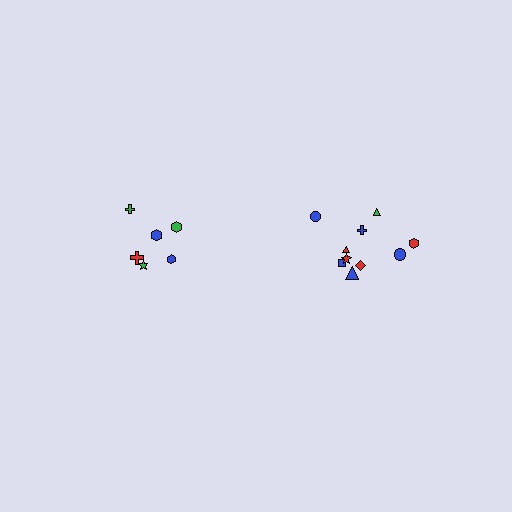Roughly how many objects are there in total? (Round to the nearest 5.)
Roughly 15 objects in total.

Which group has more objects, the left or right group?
The right group.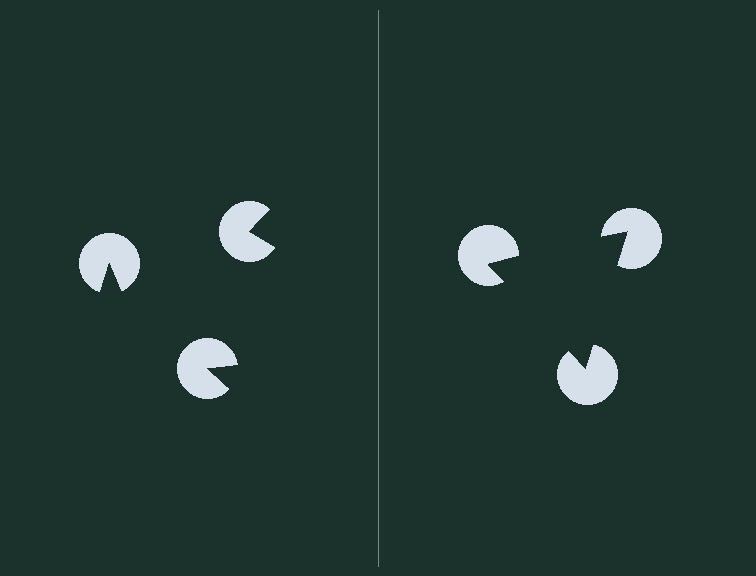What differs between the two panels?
The pac-man discs are positioned identically on both sides; only the wedge orientations differ. On the right they align to a triangle; on the left they are misaligned.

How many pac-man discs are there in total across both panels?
6 — 3 on each side.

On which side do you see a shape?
An illusory triangle appears on the right side. On the left side the wedge cuts are rotated, so no coherent shape forms.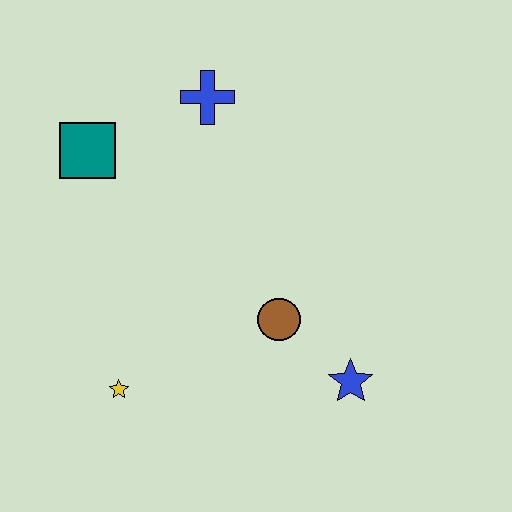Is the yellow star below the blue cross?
Yes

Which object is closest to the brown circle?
The blue star is closest to the brown circle.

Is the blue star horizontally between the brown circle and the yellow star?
No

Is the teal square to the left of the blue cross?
Yes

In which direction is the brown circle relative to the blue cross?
The brown circle is below the blue cross.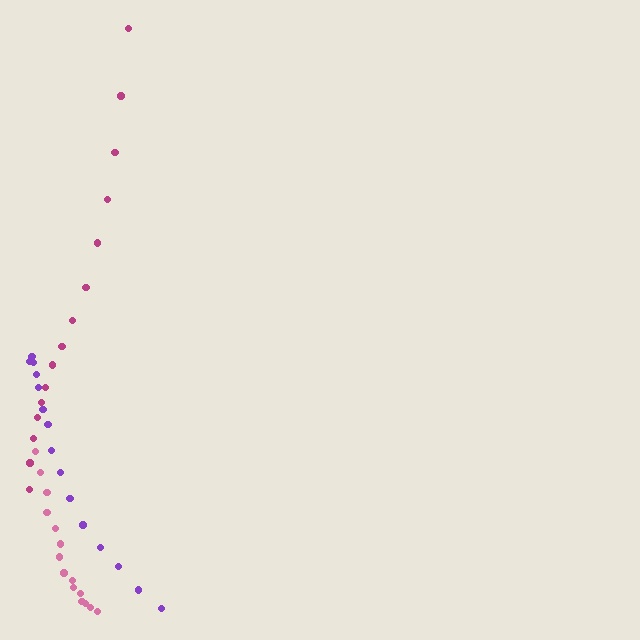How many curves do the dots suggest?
There are 3 distinct paths.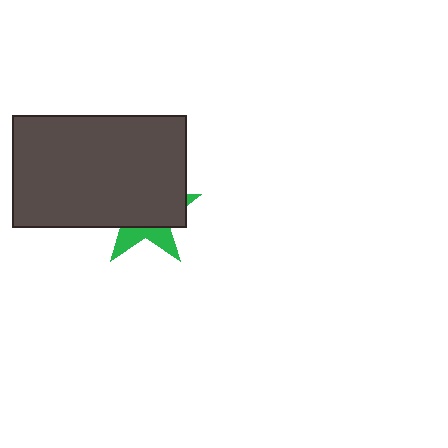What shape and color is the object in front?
The object in front is a dark gray rectangle.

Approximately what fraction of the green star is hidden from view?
Roughly 69% of the green star is hidden behind the dark gray rectangle.